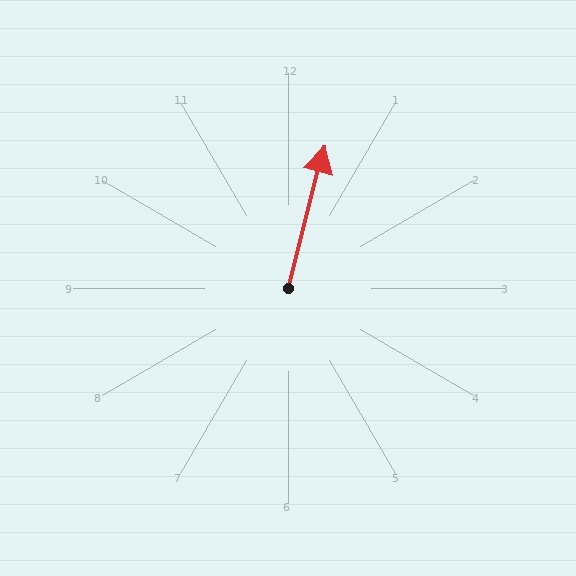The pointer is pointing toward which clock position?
Roughly 12 o'clock.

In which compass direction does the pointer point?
North.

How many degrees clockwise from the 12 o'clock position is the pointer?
Approximately 14 degrees.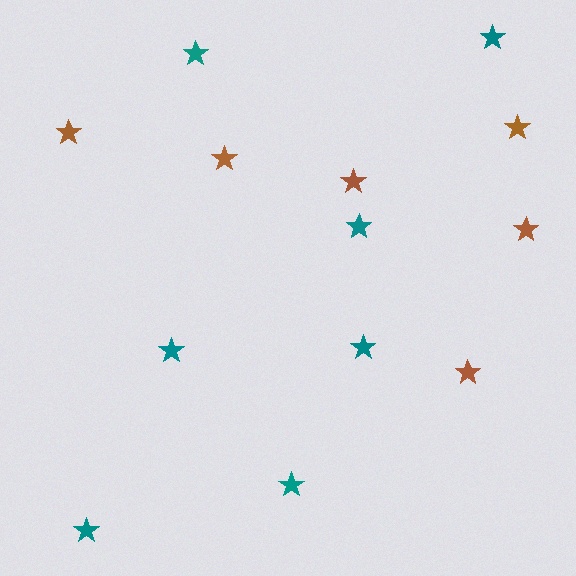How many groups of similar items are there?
There are 2 groups: one group of brown stars (6) and one group of teal stars (7).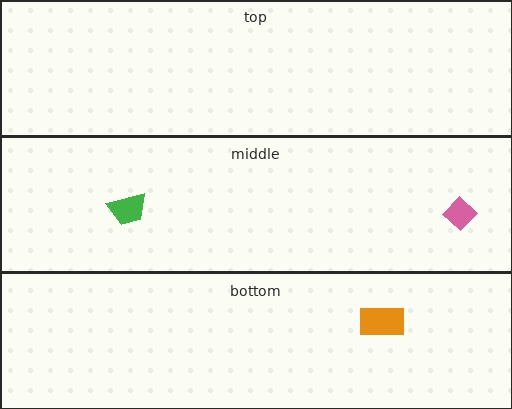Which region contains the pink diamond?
The middle region.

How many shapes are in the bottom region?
1.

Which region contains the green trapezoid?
The middle region.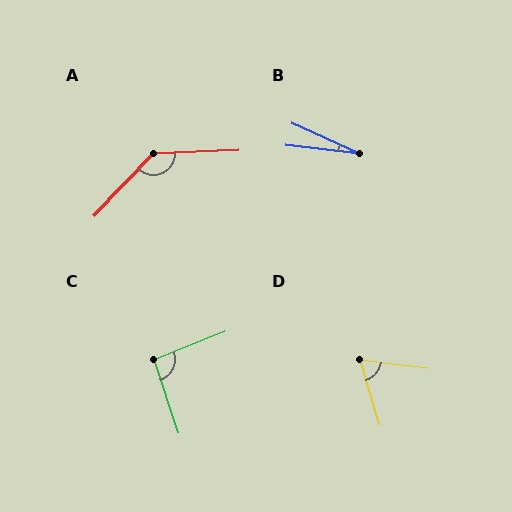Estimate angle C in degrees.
Approximately 93 degrees.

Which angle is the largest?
A, at approximately 136 degrees.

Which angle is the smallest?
B, at approximately 18 degrees.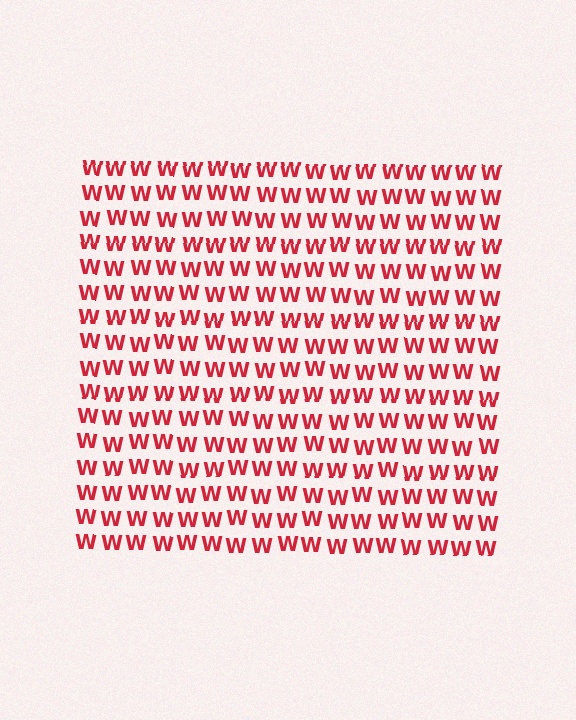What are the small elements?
The small elements are letter W's.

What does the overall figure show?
The overall figure shows a square.